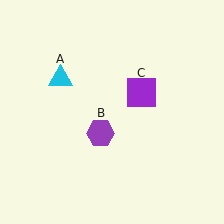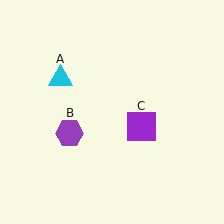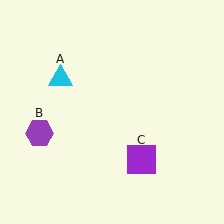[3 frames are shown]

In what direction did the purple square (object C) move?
The purple square (object C) moved down.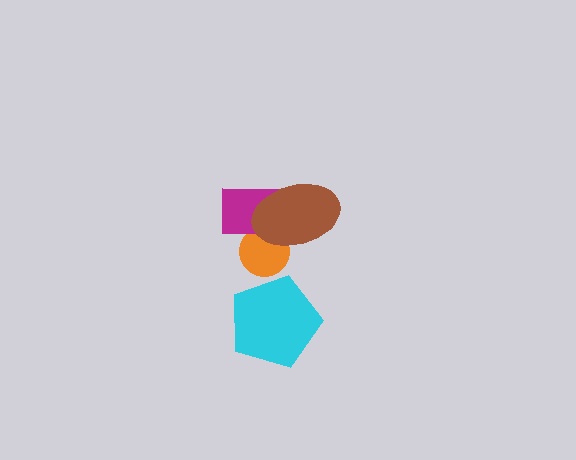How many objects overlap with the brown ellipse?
2 objects overlap with the brown ellipse.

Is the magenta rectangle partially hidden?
Yes, it is partially covered by another shape.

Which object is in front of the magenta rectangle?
The brown ellipse is in front of the magenta rectangle.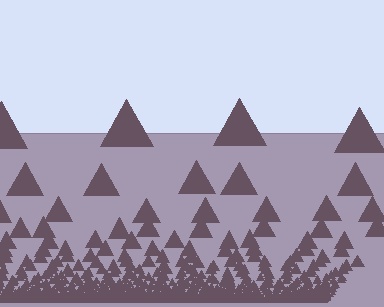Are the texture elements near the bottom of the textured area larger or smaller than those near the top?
Smaller. The gradient is inverted — elements near the bottom are smaller and denser.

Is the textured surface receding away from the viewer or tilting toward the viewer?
The surface appears to tilt toward the viewer. Texture elements get larger and sparser toward the top.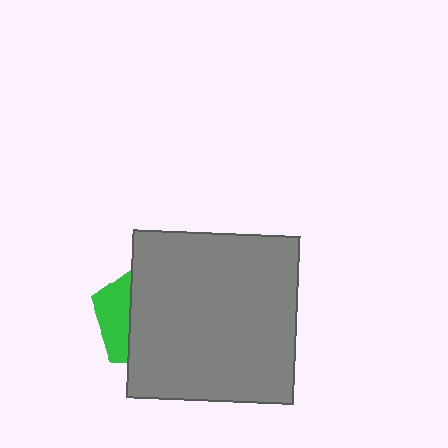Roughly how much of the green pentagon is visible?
A small part of it is visible (roughly 30%).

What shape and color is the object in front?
The object in front is a gray square.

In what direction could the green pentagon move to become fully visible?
The green pentagon could move left. That would shift it out from behind the gray square entirely.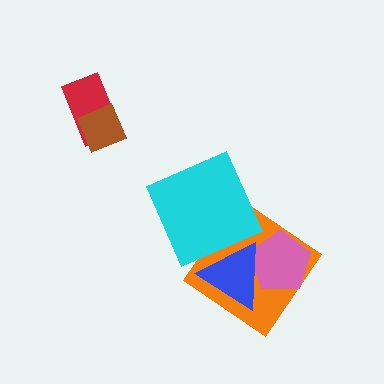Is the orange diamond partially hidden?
Yes, it is partially covered by another shape.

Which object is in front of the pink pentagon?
The blue triangle is in front of the pink pentagon.